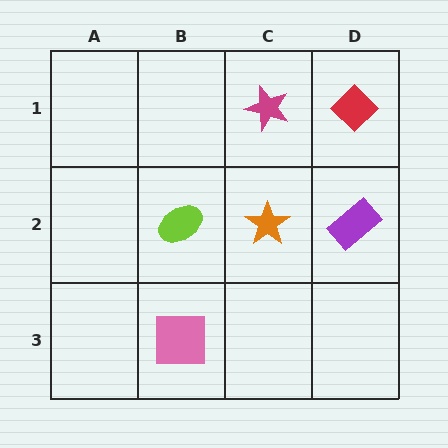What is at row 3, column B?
A pink square.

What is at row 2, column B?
A lime ellipse.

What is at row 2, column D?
A purple rectangle.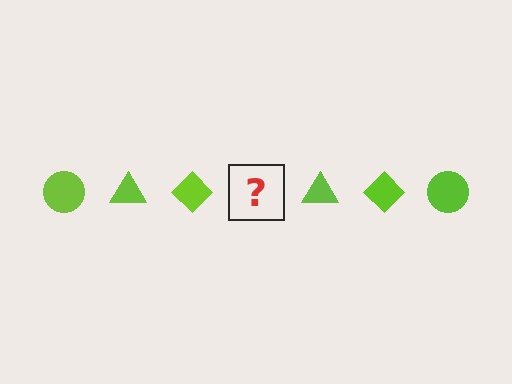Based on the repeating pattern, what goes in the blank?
The blank should be a lime circle.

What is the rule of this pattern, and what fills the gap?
The rule is that the pattern cycles through circle, triangle, diamond shapes in lime. The gap should be filled with a lime circle.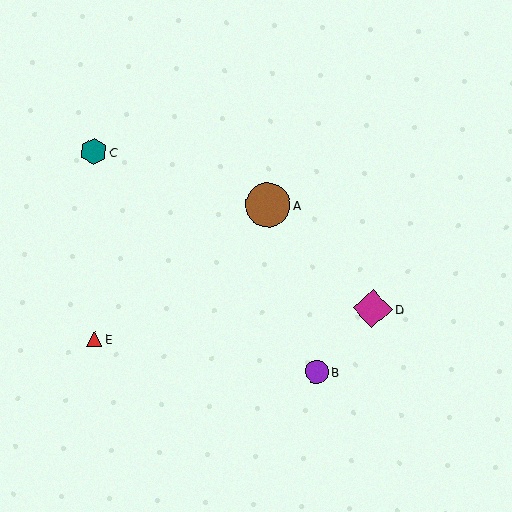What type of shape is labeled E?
Shape E is a red triangle.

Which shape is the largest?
The brown circle (labeled A) is the largest.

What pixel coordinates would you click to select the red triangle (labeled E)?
Click at (94, 339) to select the red triangle E.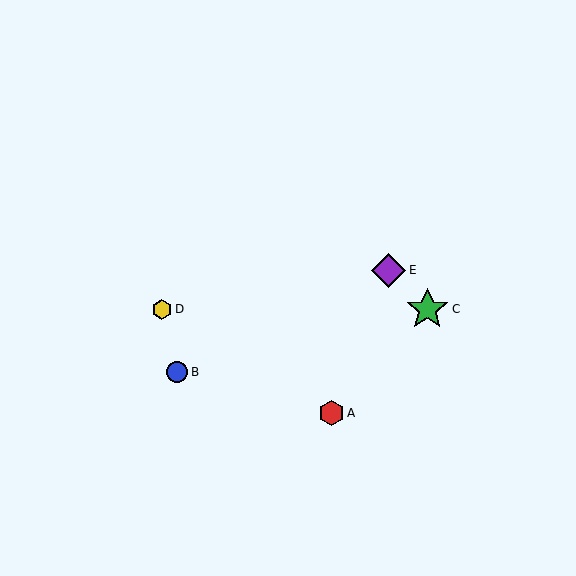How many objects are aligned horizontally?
2 objects (C, D) are aligned horizontally.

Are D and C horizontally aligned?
Yes, both are at y≈309.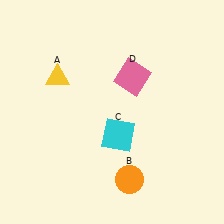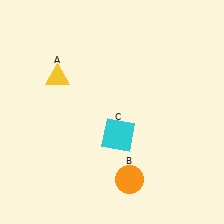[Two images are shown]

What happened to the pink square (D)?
The pink square (D) was removed in Image 2. It was in the top-right area of Image 1.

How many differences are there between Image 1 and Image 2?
There is 1 difference between the two images.